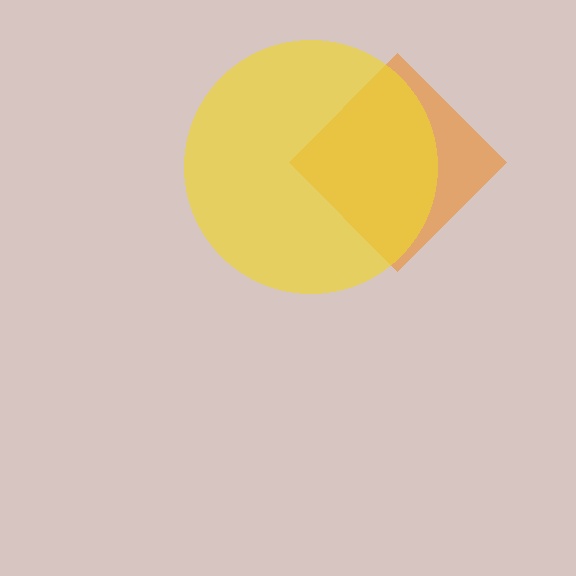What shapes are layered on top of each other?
The layered shapes are: an orange diamond, a yellow circle.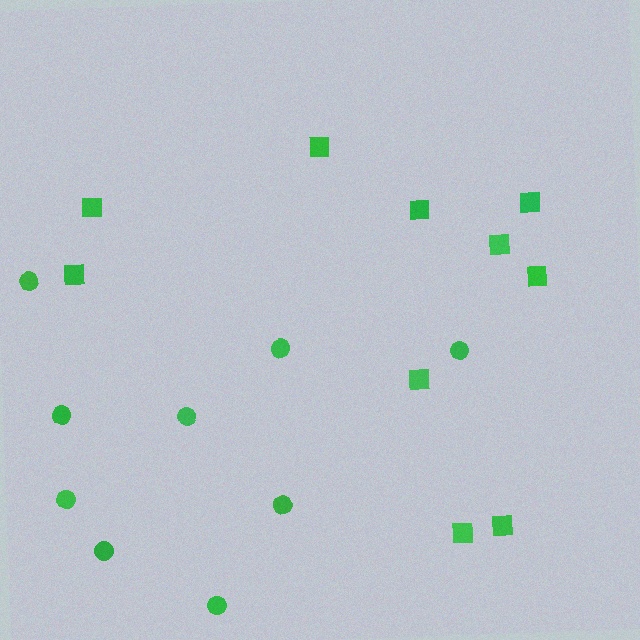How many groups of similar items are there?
There are 2 groups: one group of circles (9) and one group of squares (10).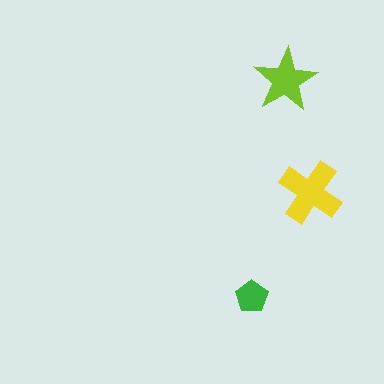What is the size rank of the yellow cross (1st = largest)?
1st.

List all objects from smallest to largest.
The green pentagon, the lime star, the yellow cross.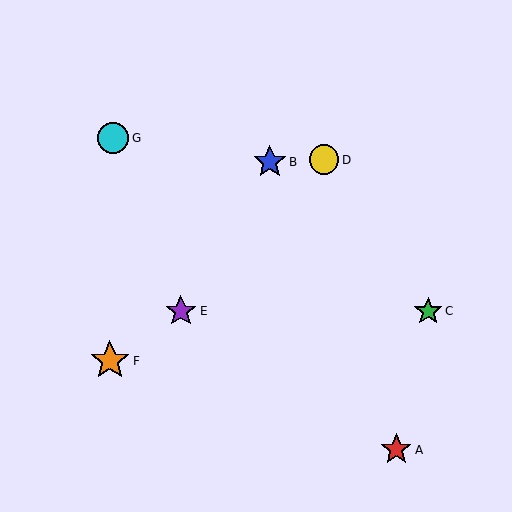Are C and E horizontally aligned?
Yes, both are at y≈311.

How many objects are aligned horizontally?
2 objects (C, E) are aligned horizontally.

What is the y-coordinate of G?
Object G is at y≈138.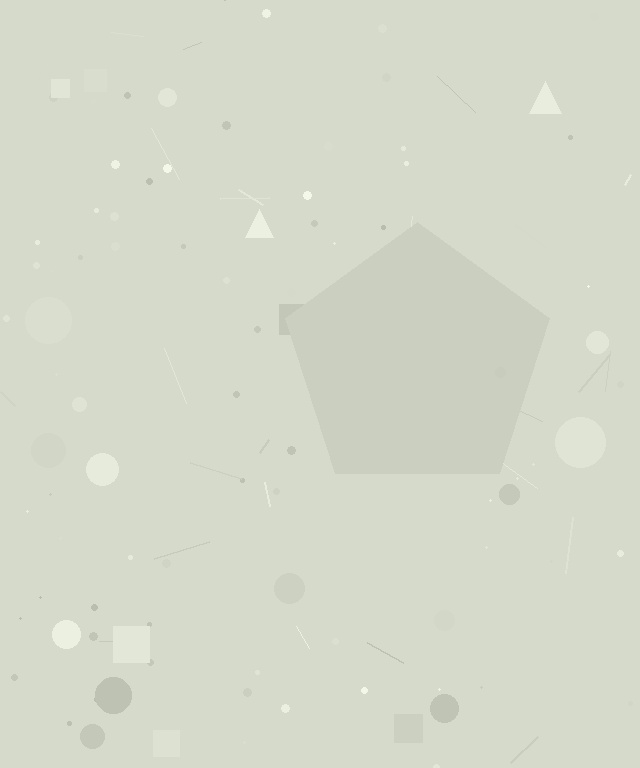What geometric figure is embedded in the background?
A pentagon is embedded in the background.